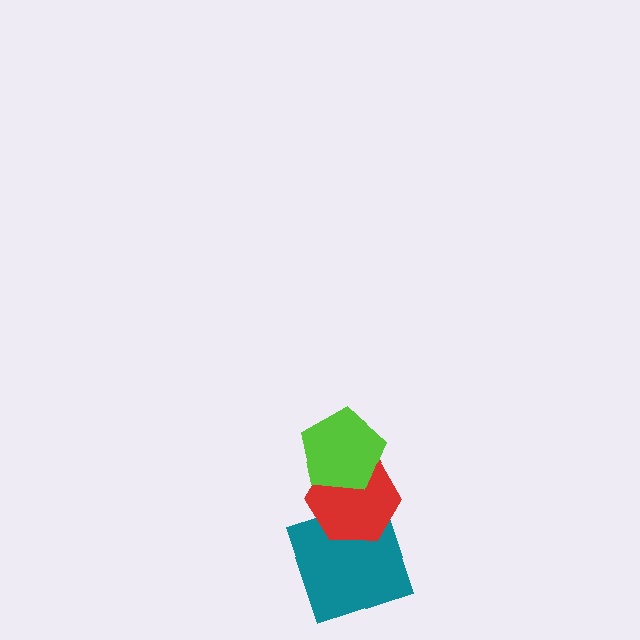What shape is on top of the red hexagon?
The lime pentagon is on top of the red hexagon.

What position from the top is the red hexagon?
The red hexagon is 2nd from the top.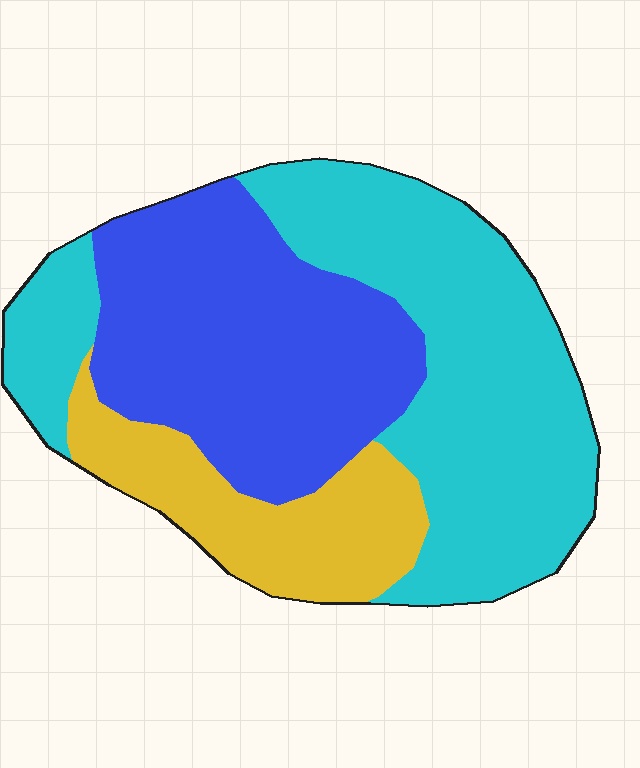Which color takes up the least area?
Yellow, at roughly 20%.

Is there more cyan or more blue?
Cyan.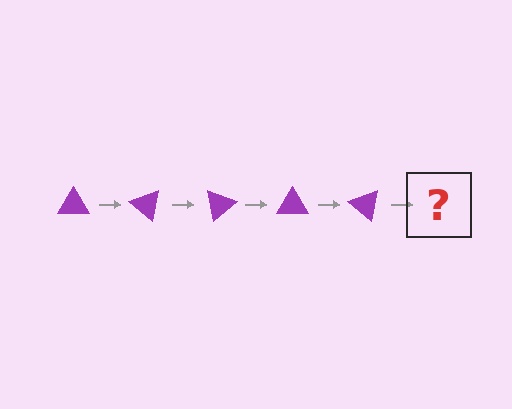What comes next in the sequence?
The next element should be a purple triangle rotated 200 degrees.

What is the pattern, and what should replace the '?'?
The pattern is that the triangle rotates 40 degrees each step. The '?' should be a purple triangle rotated 200 degrees.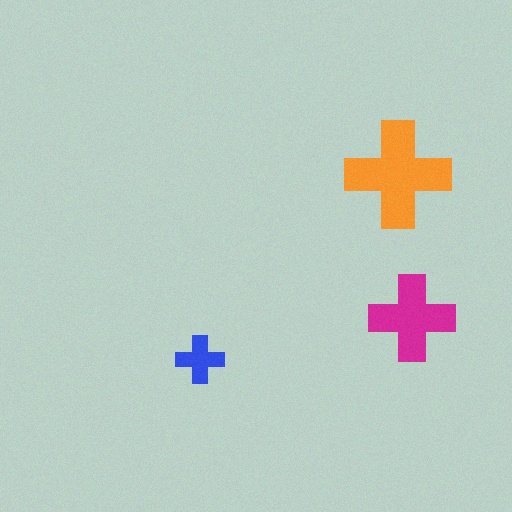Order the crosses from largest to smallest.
the orange one, the magenta one, the blue one.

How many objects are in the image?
There are 3 objects in the image.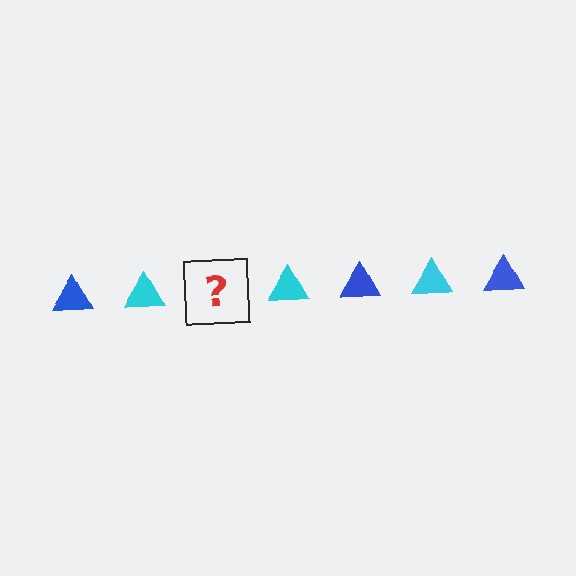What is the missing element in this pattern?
The missing element is a blue triangle.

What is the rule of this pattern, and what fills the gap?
The rule is that the pattern cycles through blue, cyan triangles. The gap should be filled with a blue triangle.